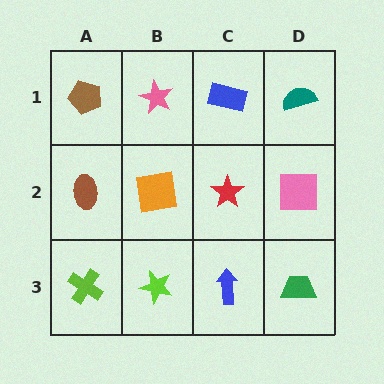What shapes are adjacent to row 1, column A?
A brown ellipse (row 2, column A), a pink star (row 1, column B).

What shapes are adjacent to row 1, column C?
A red star (row 2, column C), a pink star (row 1, column B), a teal semicircle (row 1, column D).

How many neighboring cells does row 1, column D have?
2.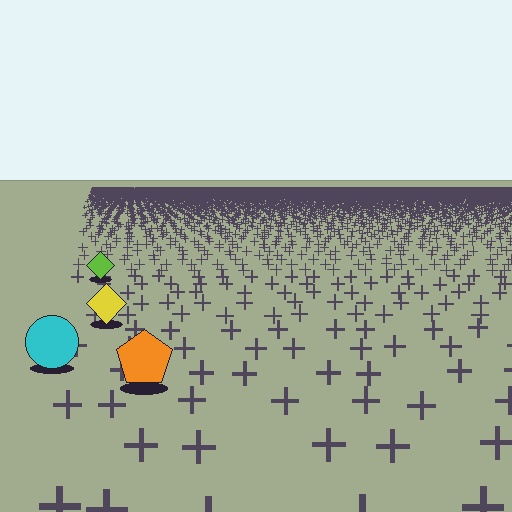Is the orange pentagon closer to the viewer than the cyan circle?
Yes. The orange pentagon is closer — you can tell from the texture gradient: the ground texture is coarser near it.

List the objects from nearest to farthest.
From nearest to farthest: the orange pentagon, the cyan circle, the yellow diamond, the lime diamond.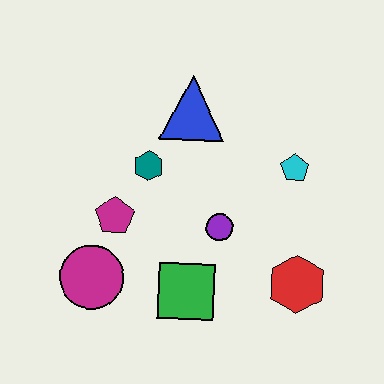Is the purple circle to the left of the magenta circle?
No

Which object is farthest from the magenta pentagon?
The red hexagon is farthest from the magenta pentagon.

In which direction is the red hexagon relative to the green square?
The red hexagon is to the right of the green square.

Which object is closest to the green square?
The purple circle is closest to the green square.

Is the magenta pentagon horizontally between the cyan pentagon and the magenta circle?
Yes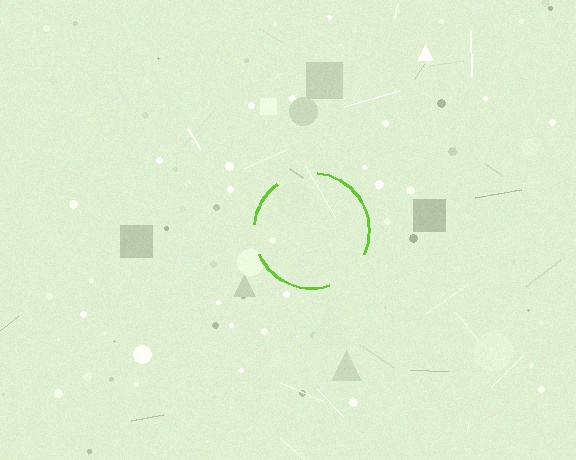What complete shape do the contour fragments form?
The contour fragments form a circle.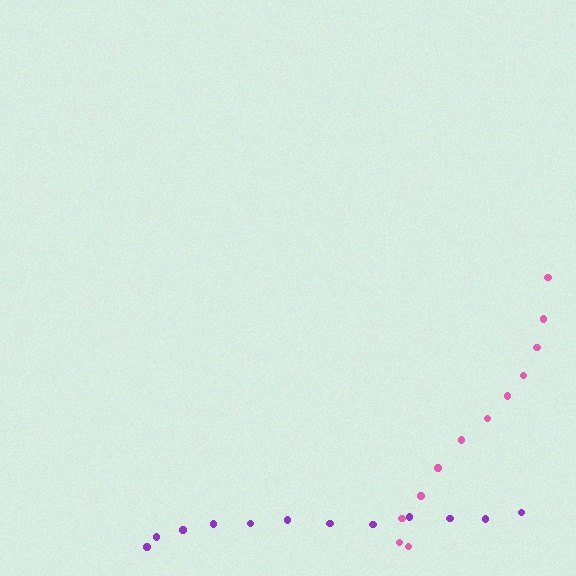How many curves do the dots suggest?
There are 2 distinct paths.